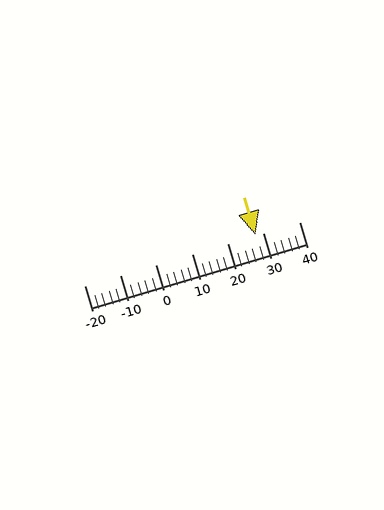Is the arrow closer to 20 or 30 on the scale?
The arrow is closer to 30.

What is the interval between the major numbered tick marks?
The major tick marks are spaced 10 units apart.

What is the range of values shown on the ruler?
The ruler shows values from -20 to 40.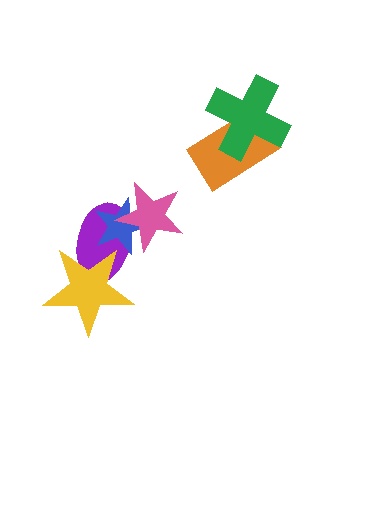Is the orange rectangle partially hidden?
Yes, it is partially covered by another shape.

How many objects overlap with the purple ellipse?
3 objects overlap with the purple ellipse.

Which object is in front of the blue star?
The pink star is in front of the blue star.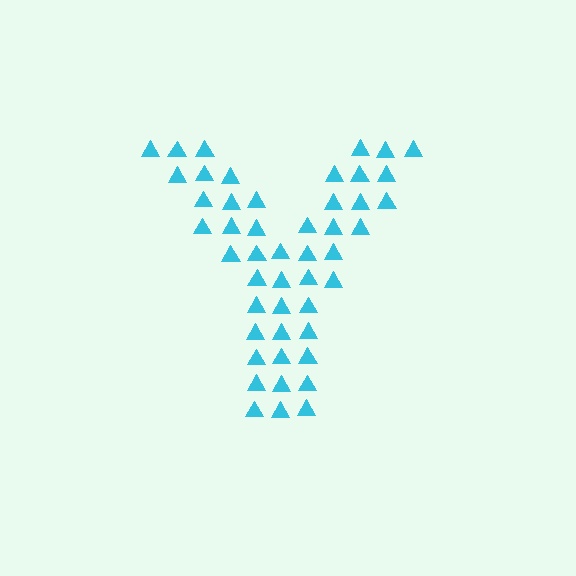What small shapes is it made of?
It is made of small triangles.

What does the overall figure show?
The overall figure shows the letter Y.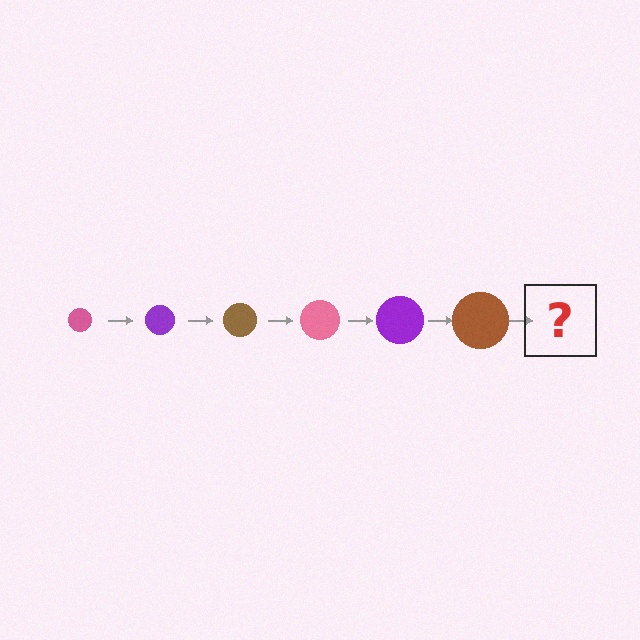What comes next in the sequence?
The next element should be a pink circle, larger than the previous one.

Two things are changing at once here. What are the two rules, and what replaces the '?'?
The two rules are that the circle grows larger each step and the color cycles through pink, purple, and brown. The '?' should be a pink circle, larger than the previous one.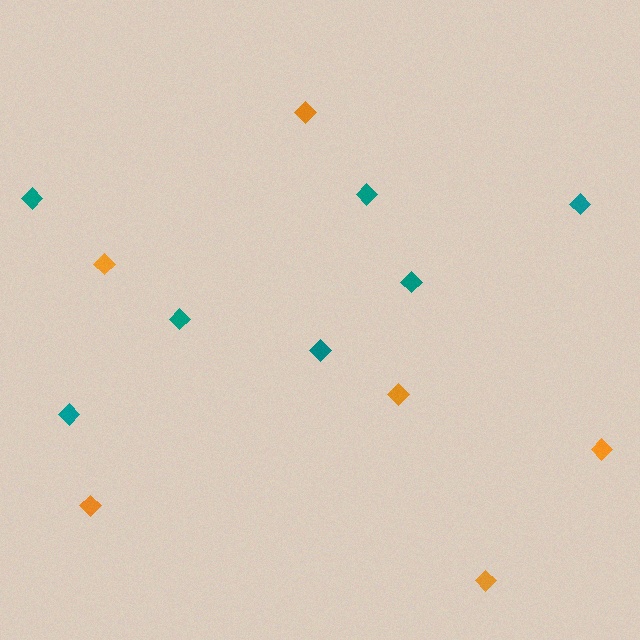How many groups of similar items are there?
There are 2 groups: one group of teal diamonds (7) and one group of orange diamonds (6).